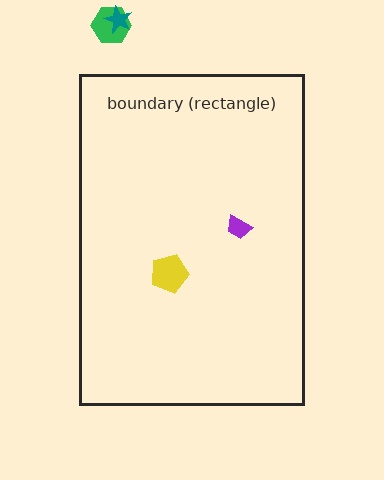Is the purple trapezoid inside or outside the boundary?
Inside.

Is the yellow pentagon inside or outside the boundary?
Inside.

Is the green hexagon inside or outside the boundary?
Outside.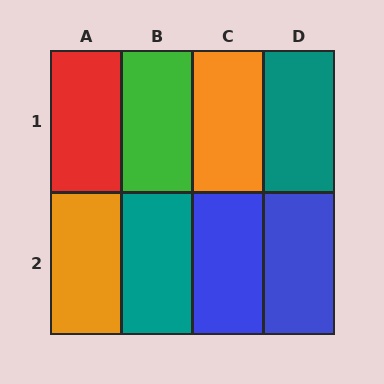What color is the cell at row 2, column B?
Teal.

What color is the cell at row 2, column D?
Blue.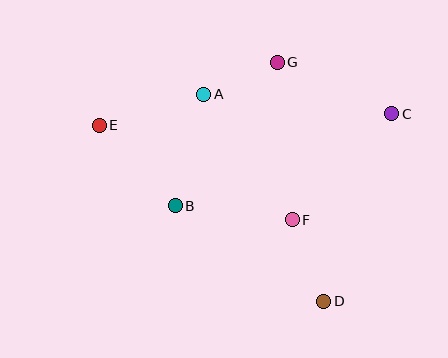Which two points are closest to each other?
Points A and G are closest to each other.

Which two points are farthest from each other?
Points C and E are farthest from each other.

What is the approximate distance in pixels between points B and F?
The distance between B and F is approximately 118 pixels.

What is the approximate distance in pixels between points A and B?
The distance between A and B is approximately 115 pixels.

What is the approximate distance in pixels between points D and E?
The distance between D and E is approximately 285 pixels.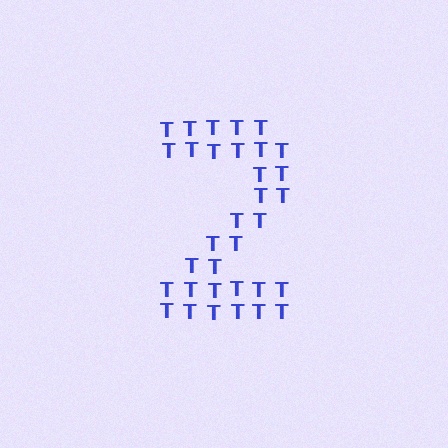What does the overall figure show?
The overall figure shows the digit 2.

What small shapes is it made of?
It is made of small letter T's.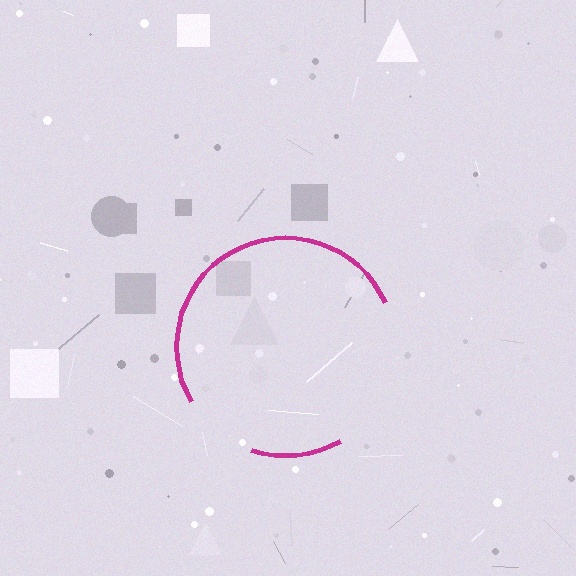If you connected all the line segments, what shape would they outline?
They would outline a circle.